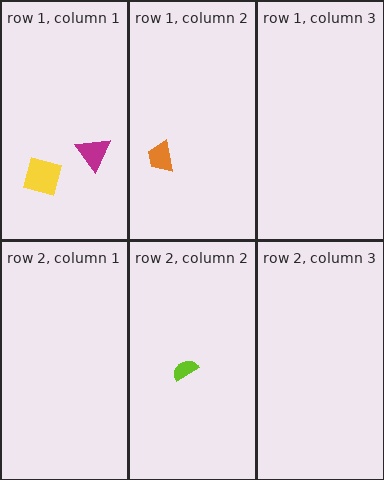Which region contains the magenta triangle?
The row 1, column 1 region.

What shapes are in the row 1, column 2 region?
The orange trapezoid.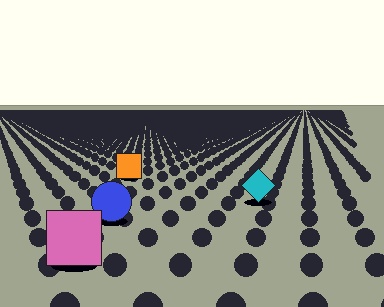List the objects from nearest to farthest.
From nearest to farthest: the pink square, the blue circle, the cyan diamond, the orange square.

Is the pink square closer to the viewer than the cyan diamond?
Yes. The pink square is closer — you can tell from the texture gradient: the ground texture is coarser near it.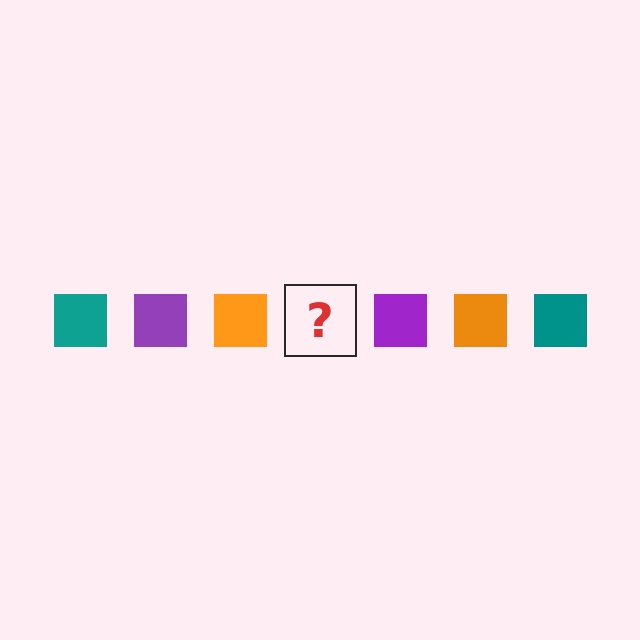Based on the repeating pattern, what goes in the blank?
The blank should be a teal square.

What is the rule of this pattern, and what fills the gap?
The rule is that the pattern cycles through teal, purple, orange squares. The gap should be filled with a teal square.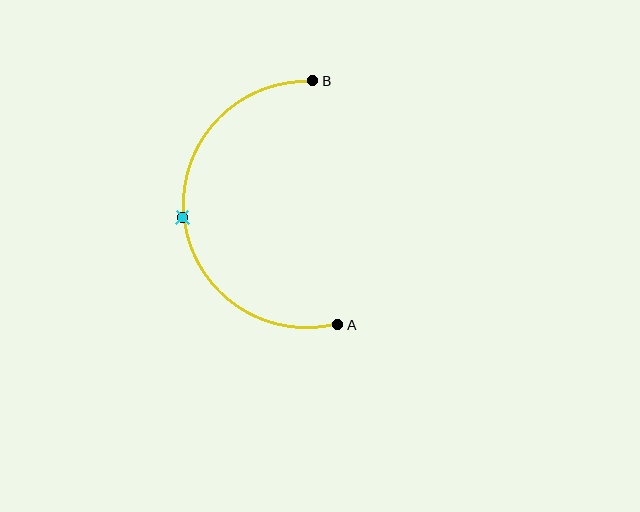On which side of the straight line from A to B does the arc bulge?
The arc bulges to the left of the straight line connecting A and B.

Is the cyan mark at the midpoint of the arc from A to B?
Yes. The cyan mark lies on the arc at equal arc-length from both A and B — it is the arc midpoint.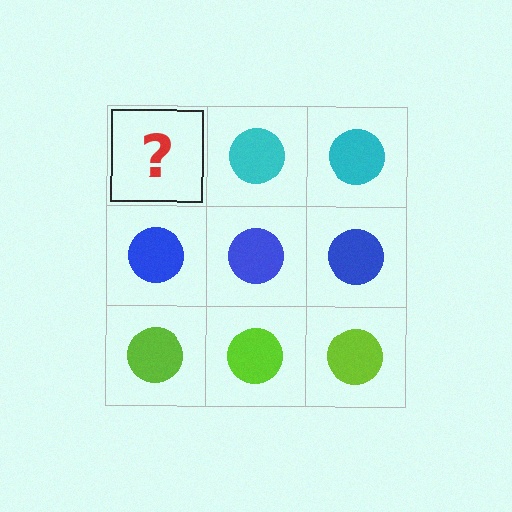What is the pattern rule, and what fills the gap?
The rule is that each row has a consistent color. The gap should be filled with a cyan circle.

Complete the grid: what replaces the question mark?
The question mark should be replaced with a cyan circle.